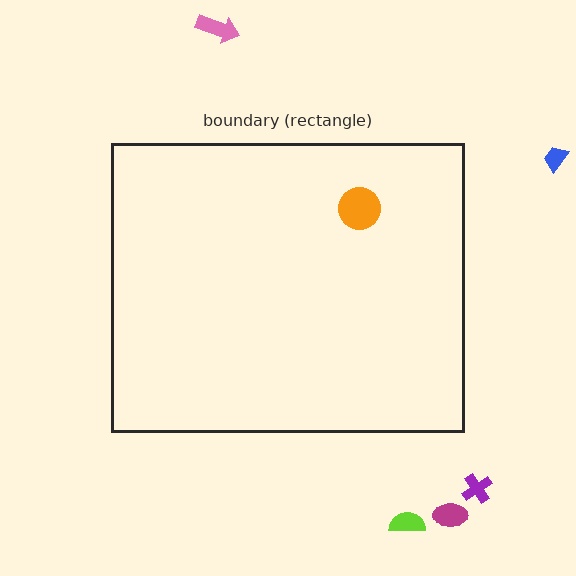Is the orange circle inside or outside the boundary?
Inside.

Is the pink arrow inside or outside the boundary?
Outside.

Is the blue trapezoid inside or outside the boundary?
Outside.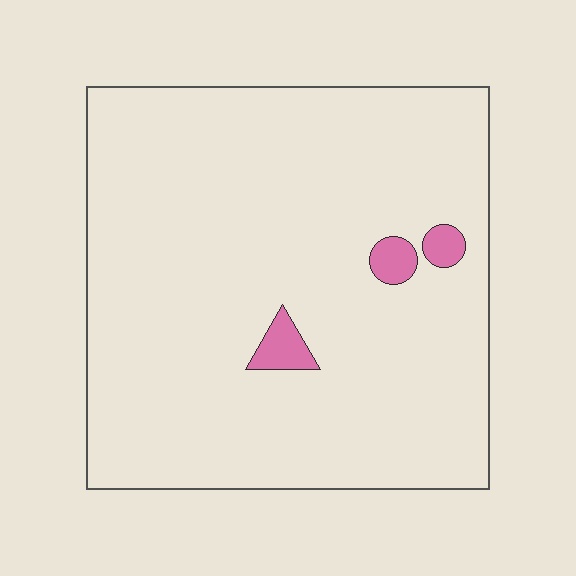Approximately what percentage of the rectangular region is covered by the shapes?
Approximately 5%.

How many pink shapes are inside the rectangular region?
3.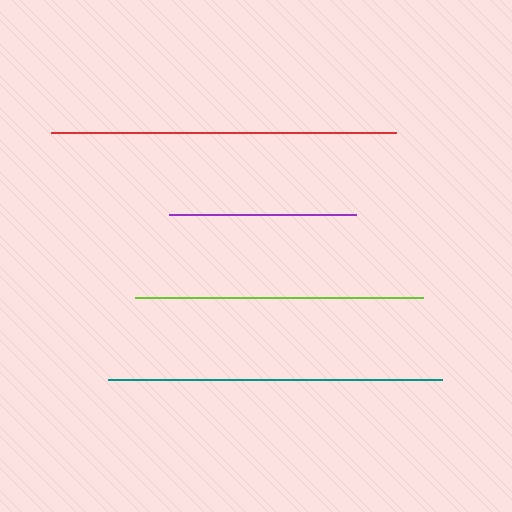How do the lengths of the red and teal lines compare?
The red and teal lines are approximately the same length.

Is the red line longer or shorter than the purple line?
The red line is longer than the purple line.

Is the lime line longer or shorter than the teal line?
The teal line is longer than the lime line.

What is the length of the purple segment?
The purple segment is approximately 188 pixels long.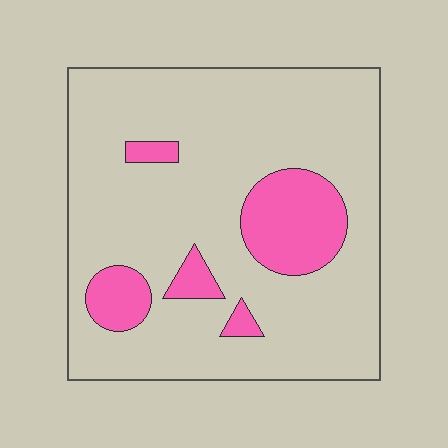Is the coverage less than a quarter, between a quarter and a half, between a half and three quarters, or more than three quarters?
Less than a quarter.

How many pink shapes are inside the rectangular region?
5.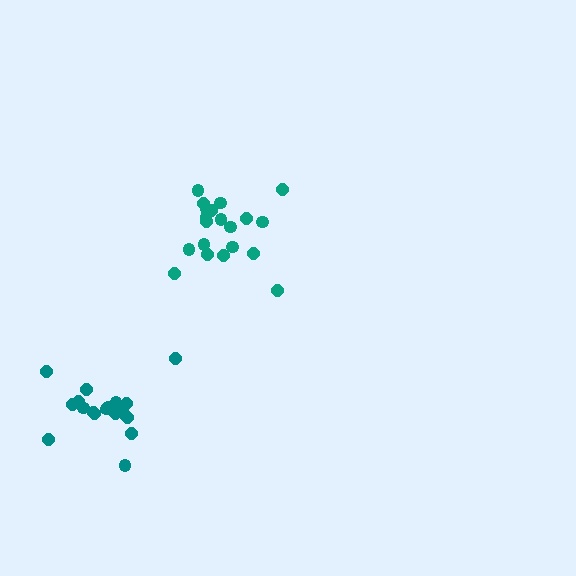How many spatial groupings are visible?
There are 2 spatial groupings.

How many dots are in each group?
Group 1: 18 dots, Group 2: 20 dots (38 total).